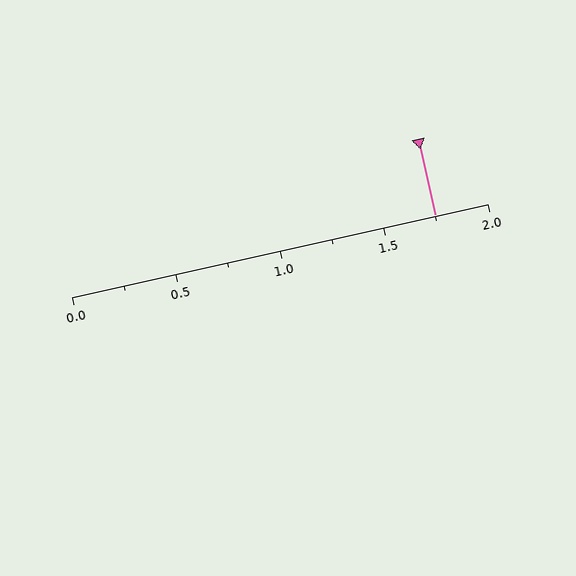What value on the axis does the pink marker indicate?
The marker indicates approximately 1.75.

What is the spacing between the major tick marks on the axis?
The major ticks are spaced 0.5 apart.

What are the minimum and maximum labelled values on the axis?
The axis runs from 0.0 to 2.0.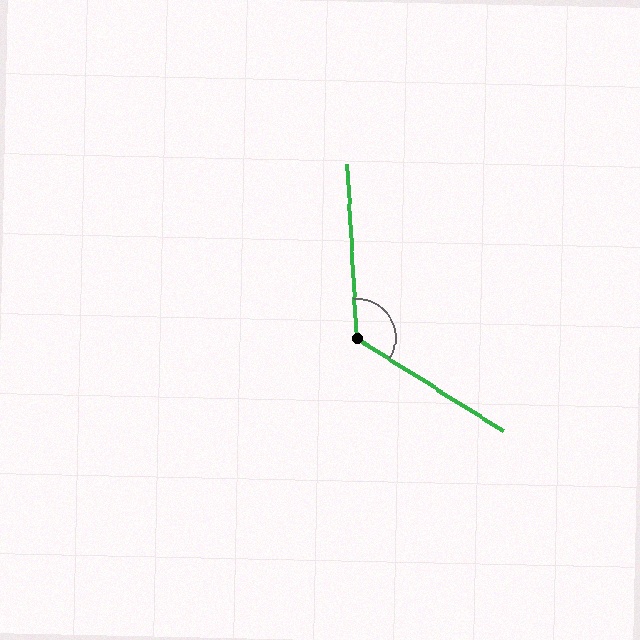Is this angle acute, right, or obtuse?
It is obtuse.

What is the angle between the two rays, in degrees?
Approximately 125 degrees.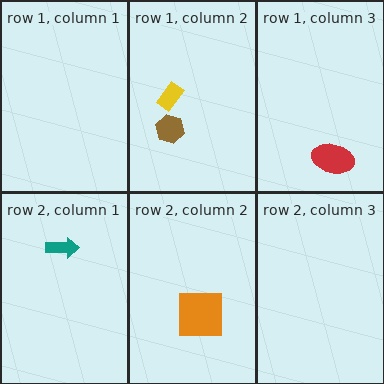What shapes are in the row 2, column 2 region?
The orange square.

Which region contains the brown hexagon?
The row 1, column 2 region.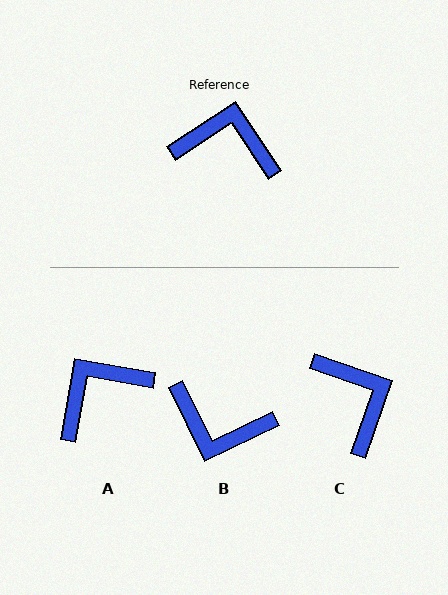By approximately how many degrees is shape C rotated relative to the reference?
Approximately 52 degrees clockwise.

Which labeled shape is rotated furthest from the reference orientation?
B, about 173 degrees away.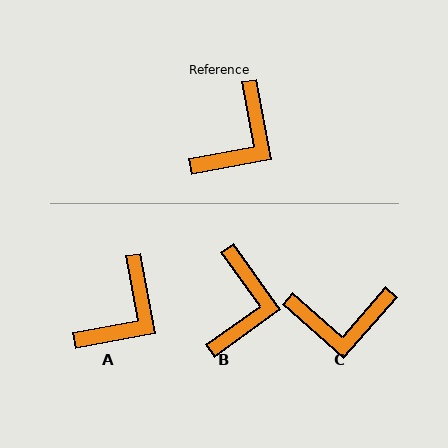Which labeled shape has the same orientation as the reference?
A.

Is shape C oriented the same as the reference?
No, it is off by about 52 degrees.